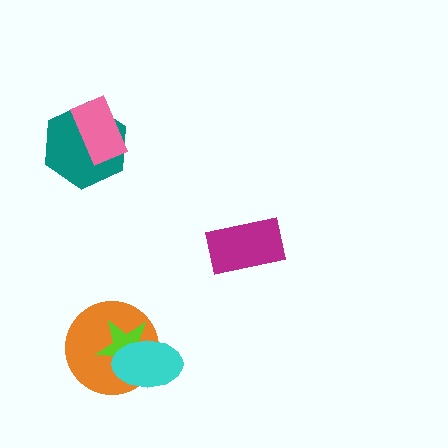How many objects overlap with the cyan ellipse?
2 objects overlap with the cyan ellipse.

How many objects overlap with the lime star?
2 objects overlap with the lime star.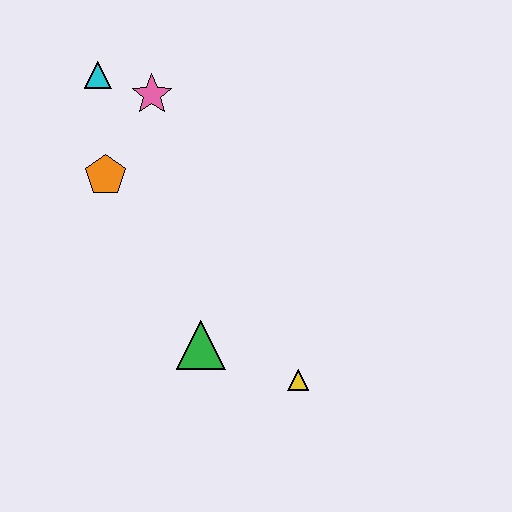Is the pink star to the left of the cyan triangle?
No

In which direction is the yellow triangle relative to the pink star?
The yellow triangle is below the pink star.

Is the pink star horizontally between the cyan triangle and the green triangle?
Yes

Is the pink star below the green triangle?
No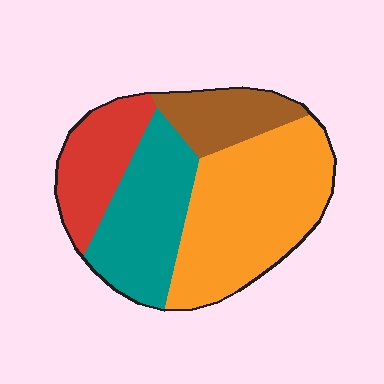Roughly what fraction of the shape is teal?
Teal takes up about one quarter (1/4) of the shape.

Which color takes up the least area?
Brown, at roughly 15%.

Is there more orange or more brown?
Orange.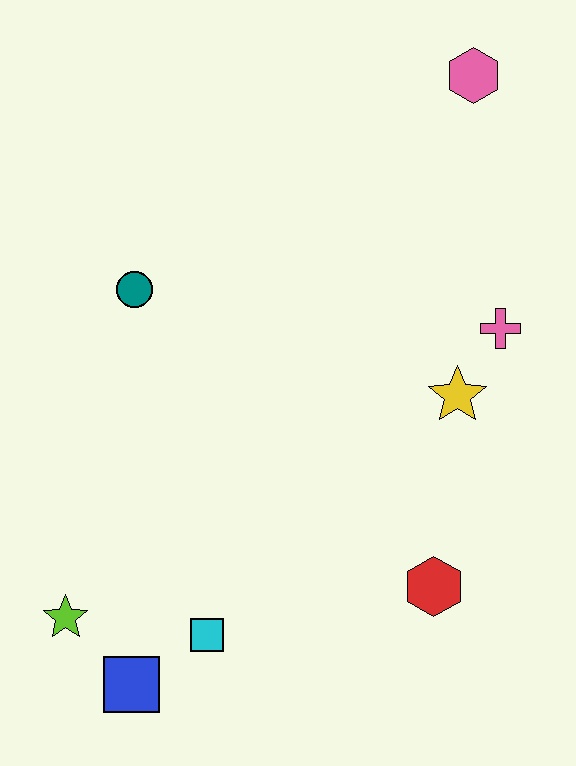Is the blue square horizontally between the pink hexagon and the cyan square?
No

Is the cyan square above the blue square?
Yes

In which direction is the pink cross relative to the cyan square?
The pink cross is above the cyan square.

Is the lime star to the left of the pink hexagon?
Yes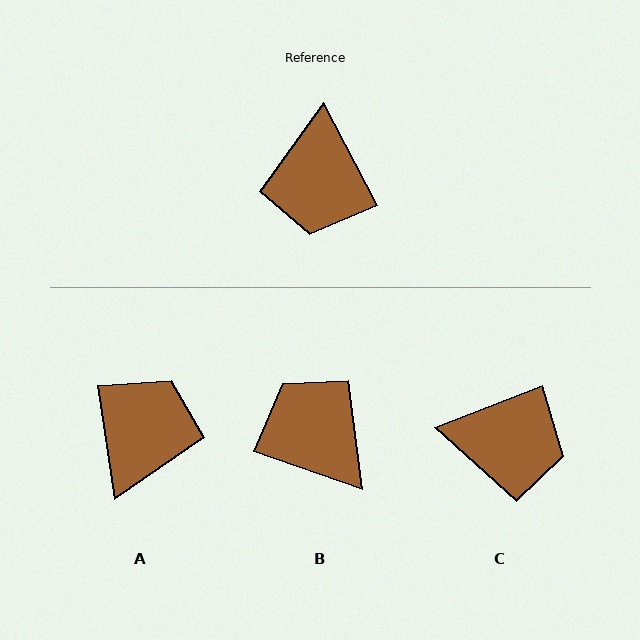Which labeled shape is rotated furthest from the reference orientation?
A, about 161 degrees away.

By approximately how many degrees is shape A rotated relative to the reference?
Approximately 161 degrees counter-clockwise.